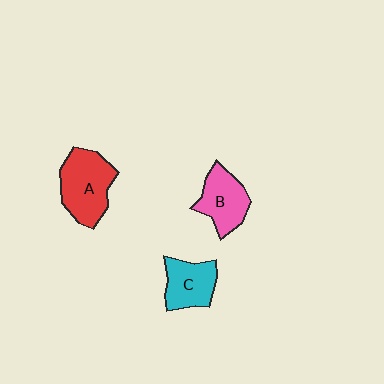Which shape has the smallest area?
Shape C (cyan).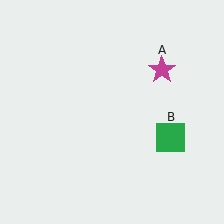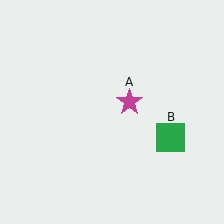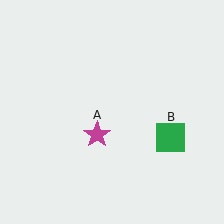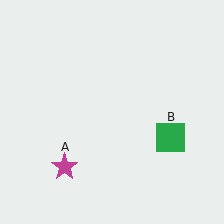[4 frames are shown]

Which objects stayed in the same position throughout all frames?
Green square (object B) remained stationary.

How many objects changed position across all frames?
1 object changed position: magenta star (object A).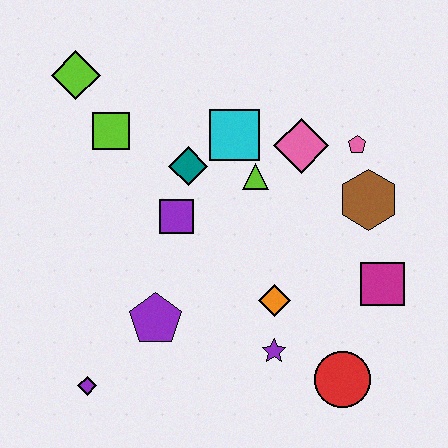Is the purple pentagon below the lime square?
Yes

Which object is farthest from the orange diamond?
The lime diamond is farthest from the orange diamond.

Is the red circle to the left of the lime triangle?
No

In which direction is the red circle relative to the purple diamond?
The red circle is to the right of the purple diamond.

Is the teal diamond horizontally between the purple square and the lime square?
No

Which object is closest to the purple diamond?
The purple pentagon is closest to the purple diamond.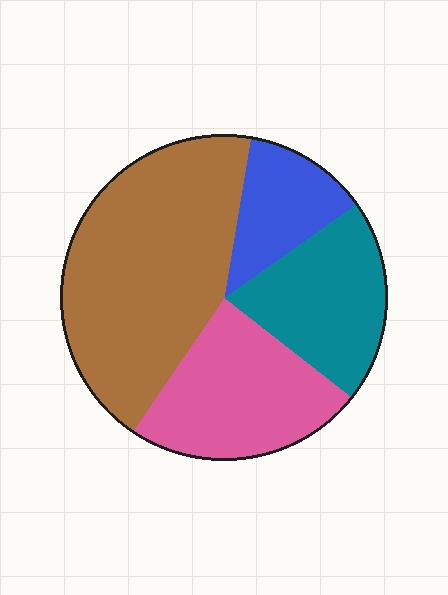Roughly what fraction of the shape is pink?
Pink covers 24% of the shape.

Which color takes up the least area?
Blue, at roughly 15%.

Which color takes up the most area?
Brown, at roughly 45%.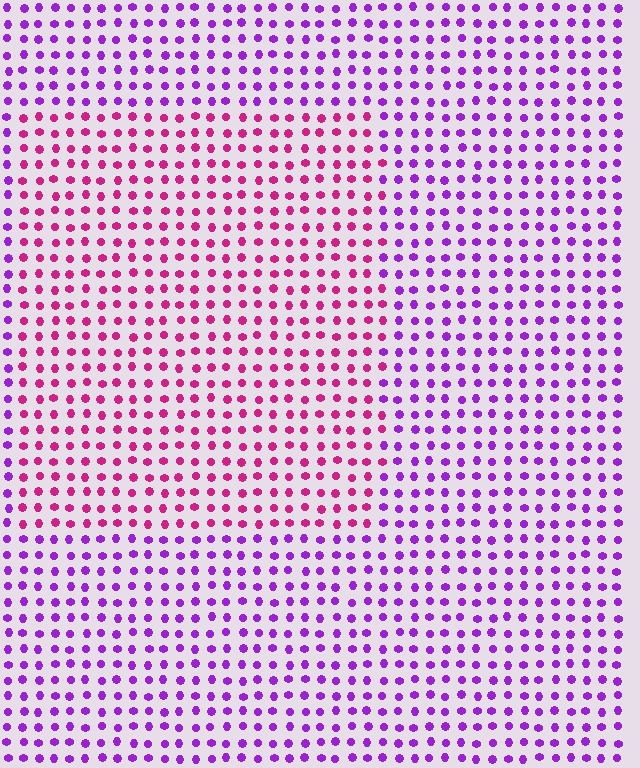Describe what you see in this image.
The image is filled with small purple elements in a uniform arrangement. A rectangle-shaped region is visible where the elements are tinted to a slightly different hue, forming a subtle color boundary.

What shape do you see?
I see a rectangle.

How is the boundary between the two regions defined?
The boundary is defined purely by a slight shift in hue (about 43 degrees). Spacing, size, and orientation are identical on both sides.